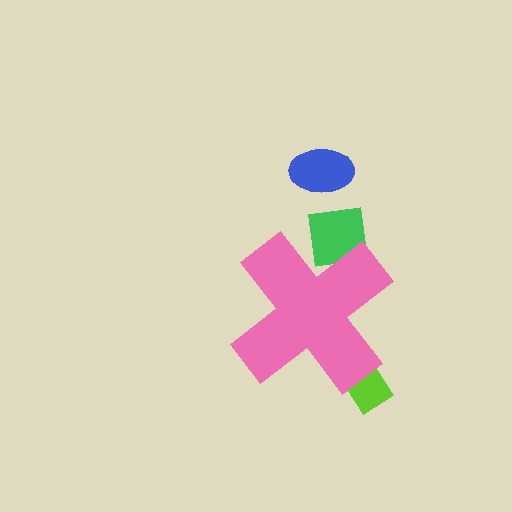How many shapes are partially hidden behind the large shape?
2 shapes are partially hidden.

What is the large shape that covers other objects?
A pink cross.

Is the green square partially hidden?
Yes, the green square is partially hidden behind the pink cross.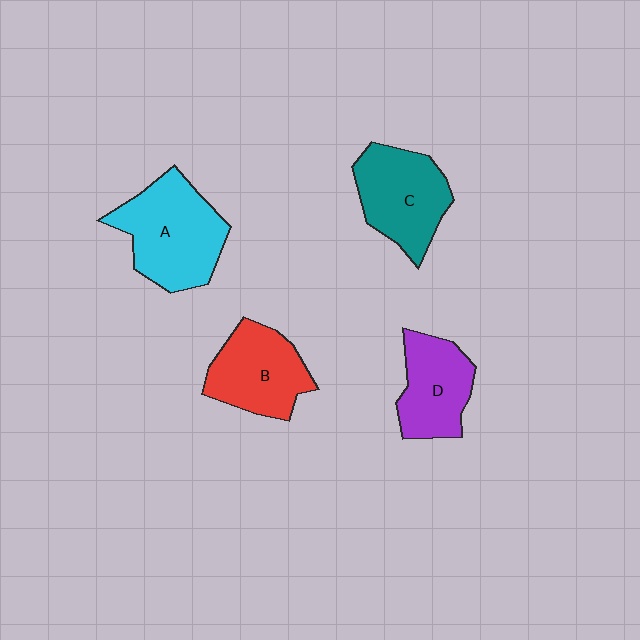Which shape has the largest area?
Shape A (cyan).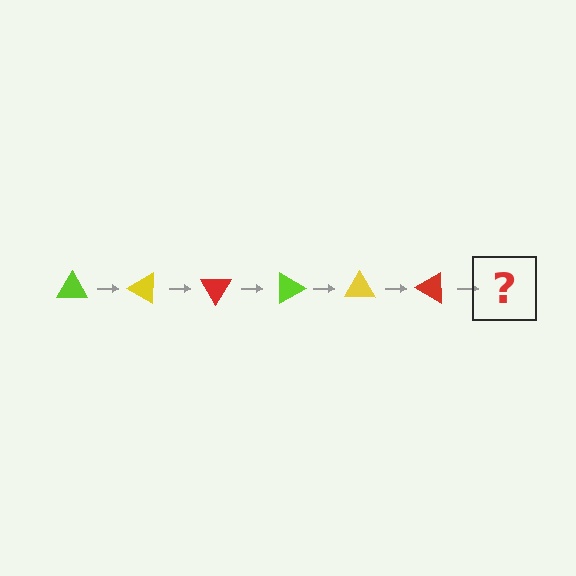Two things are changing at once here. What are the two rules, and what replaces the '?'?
The two rules are that it rotates 30 degrees each step and the color cycles through lime, yellow, and red. The '?' should be a lime triangle, rotated 180 degrees from the start.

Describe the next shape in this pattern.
It should be a lime triangle, rotated 180 degrees from the start.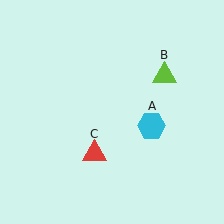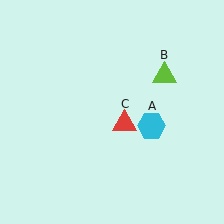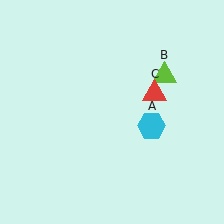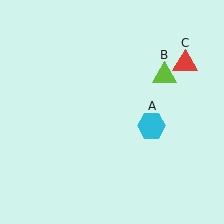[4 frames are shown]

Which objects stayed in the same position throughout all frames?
Cyan hexagon (object A) and lime triangle (object B) remained stationary.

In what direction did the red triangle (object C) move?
The red triangle (object C) moved up and to the right.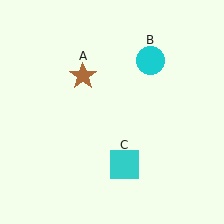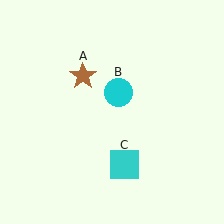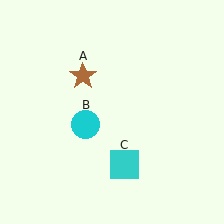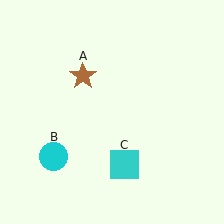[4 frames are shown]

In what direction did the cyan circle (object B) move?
The cyan circle (object B) moved down and to the left.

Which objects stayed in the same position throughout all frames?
Brown star (object A) and cyan square (object C) remained stationary.